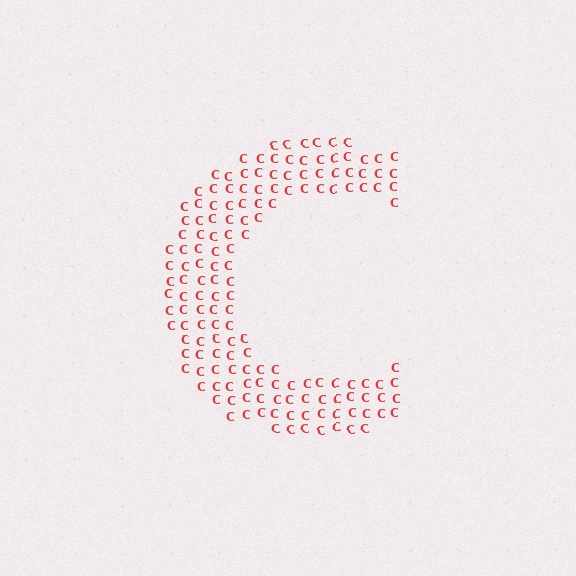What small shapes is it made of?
It is made of small letter C's.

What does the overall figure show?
The overall figure shows the letter C.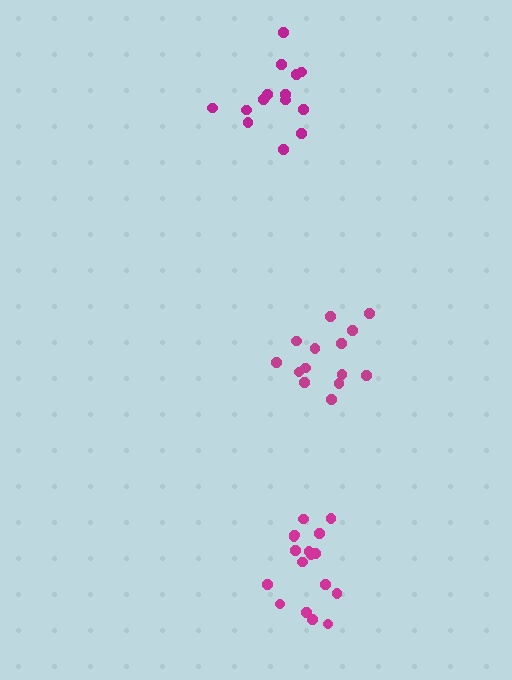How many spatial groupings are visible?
There are 3 spatial groupings.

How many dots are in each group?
Group 1: 14 dots, Group 2: 17 dots, Group 3: 14 dots (45 total).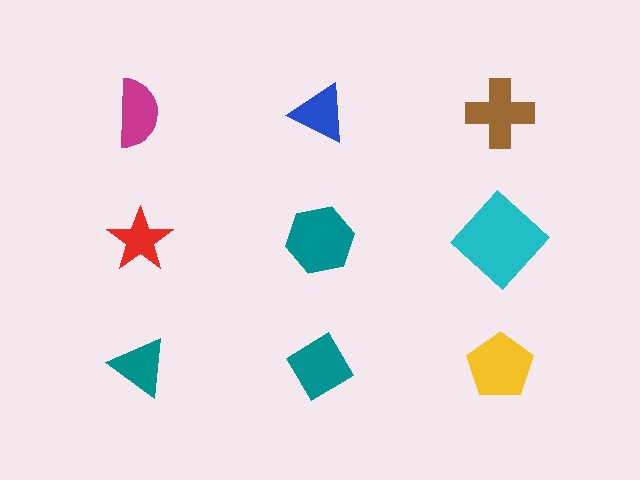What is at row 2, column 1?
A red star.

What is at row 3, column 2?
A teal diamond.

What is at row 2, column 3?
A cyan diamond.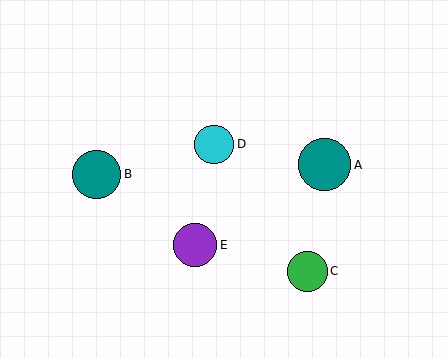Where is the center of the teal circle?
The center of the teal circle is at (325, 165).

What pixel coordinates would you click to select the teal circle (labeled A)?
Click at (325, 165) to select the teal circle A.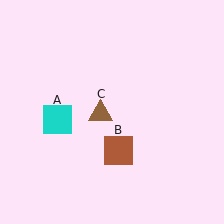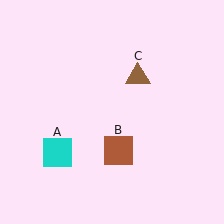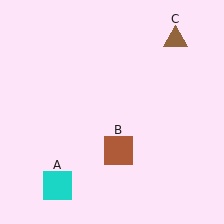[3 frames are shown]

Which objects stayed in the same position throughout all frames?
Brown square (object B) remained stationary.